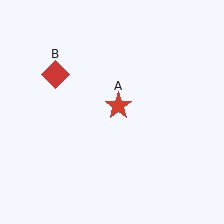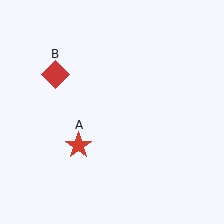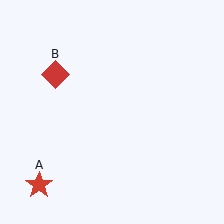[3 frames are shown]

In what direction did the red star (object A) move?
The red star (object A) moved down and to the left.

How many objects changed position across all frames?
1 object changed position: red star (object A).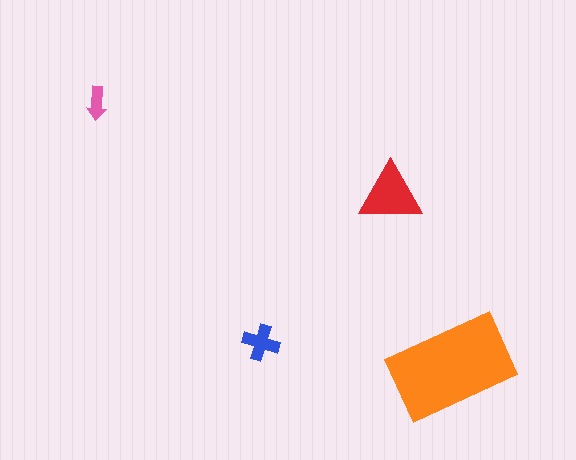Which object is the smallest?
The pink arrow.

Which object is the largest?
The orange rectangle.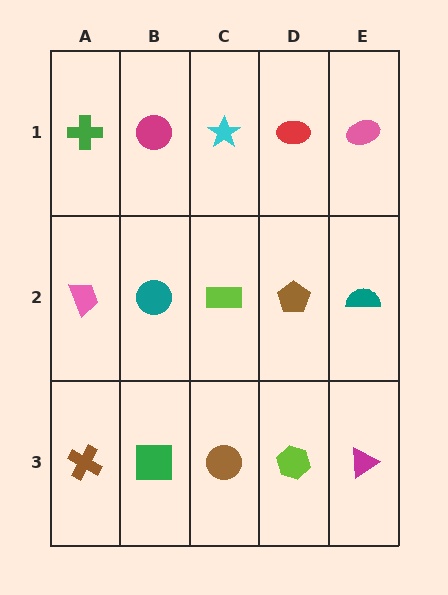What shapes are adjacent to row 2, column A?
A green cross (row 1, column A), a brown cross (row 3, column A), a teal circle (row 2, column B).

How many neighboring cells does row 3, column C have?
3.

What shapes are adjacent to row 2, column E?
A pink ellipse (row 1, column E), a magenta triangle (row 3, column E), a brown pentagon (row 2, column D).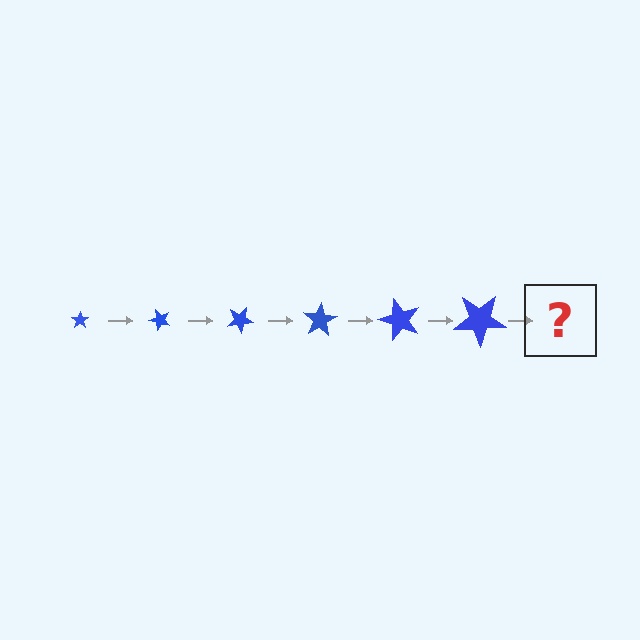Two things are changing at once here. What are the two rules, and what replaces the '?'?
The two rules are that the star grows larger each step and it rotates 50 degrees each step. The '?' should be a star, larger than the previous one and rotated 300 degrees from the start.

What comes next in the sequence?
The next element should be a star, larger than the previous one and rotated 300 degrees from the start.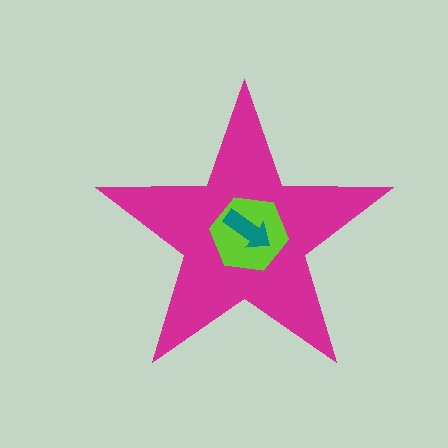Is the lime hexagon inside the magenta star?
Yes.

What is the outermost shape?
The magenta star.